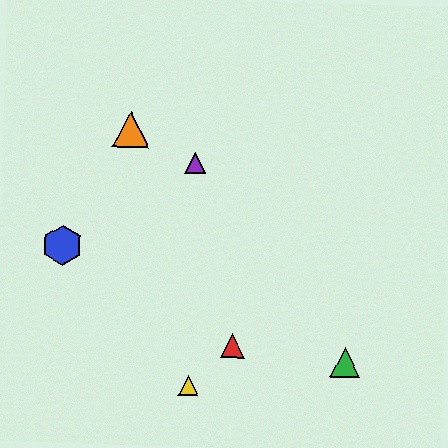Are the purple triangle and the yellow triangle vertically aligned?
Yes, both are at x≈195.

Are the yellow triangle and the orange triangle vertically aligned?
No, the yellow triangle is at x≈188 and the orange triangle is at x≈131.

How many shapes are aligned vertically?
2 shapes (the yellow triangle, the purple triangle) are aligned vertically.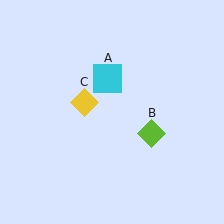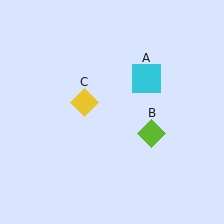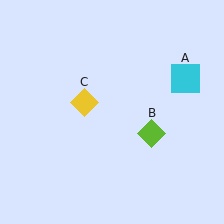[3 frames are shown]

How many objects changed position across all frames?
1 object changed position: cyan square (object A).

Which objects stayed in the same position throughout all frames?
Lime diamond (object B) and yellow diamond (object C) remained stationary.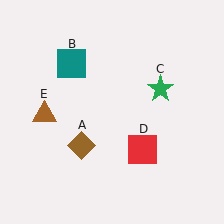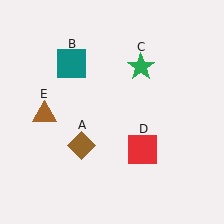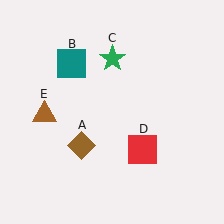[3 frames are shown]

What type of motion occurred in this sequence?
The green star (object C) rotated counterclockwise around the center of the scene.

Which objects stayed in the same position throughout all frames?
Brown diamond (object A) and teal square (object B) and red square (object D) and brown triangle (object E) remained stationary.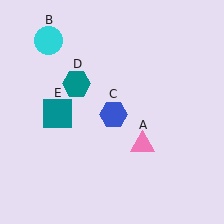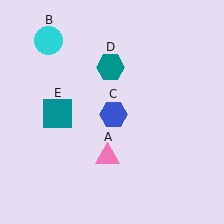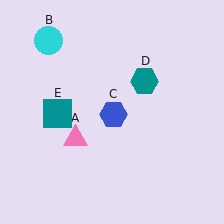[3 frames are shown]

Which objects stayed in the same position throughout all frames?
Cyan circle (object B) and blue hexagon (object C) and teal square (object E) remained stationary.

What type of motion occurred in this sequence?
The pink triangle (object A), teal hexagon (object D) rotated clockwise around the center of the scene.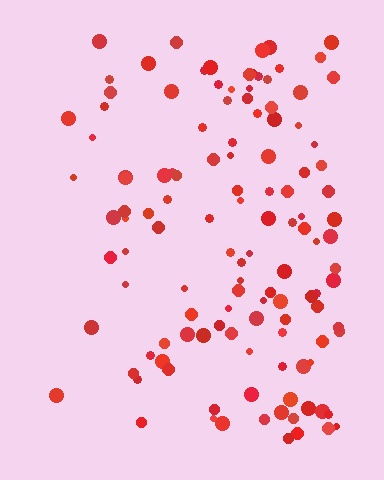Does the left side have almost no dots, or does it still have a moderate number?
Still a moderate number, just noticeably fewer than the right.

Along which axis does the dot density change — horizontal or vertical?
Horizontal.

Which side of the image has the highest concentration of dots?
The right.